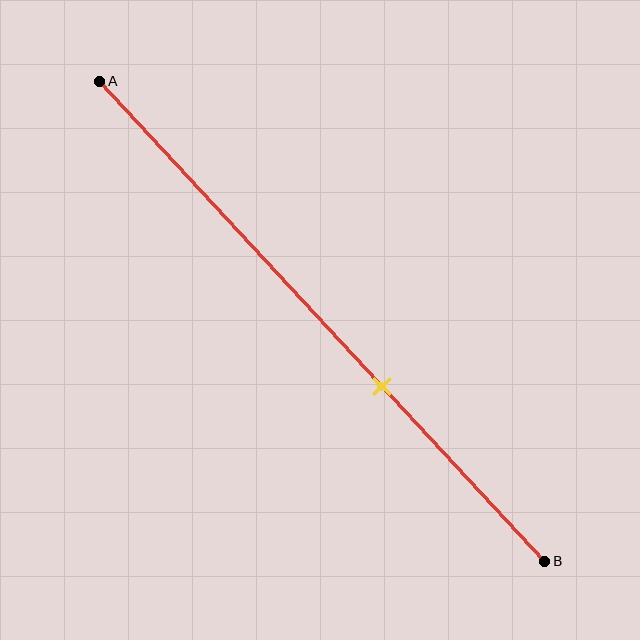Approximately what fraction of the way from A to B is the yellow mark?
The yellow mark is approximately 65% of the way from A to B.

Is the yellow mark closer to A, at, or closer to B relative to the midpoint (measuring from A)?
The yellow mark is closer to point B than the midpoint of segment AB.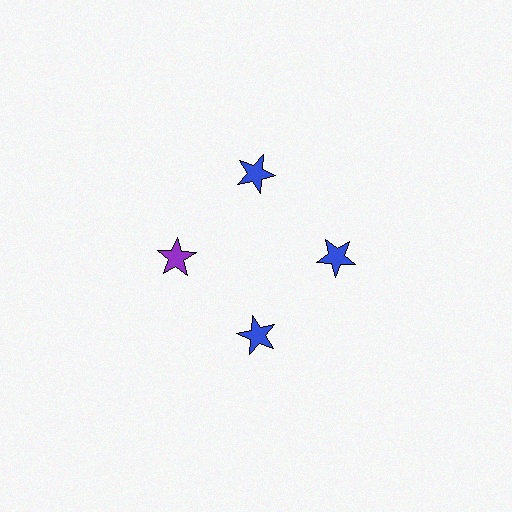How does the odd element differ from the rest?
It has a different color: purple instead of blue.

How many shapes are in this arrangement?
There are 4 shapes arranged in a ring pattern.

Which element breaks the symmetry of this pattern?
The purple star at roughly the 9 o'clock position breaks the symmetry. All other shapes are blue stars.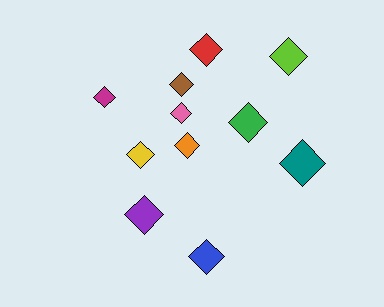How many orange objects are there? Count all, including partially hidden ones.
There is 1 orange object.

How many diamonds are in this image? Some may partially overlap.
There are 11 diamonds.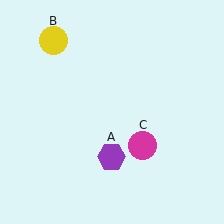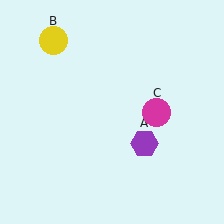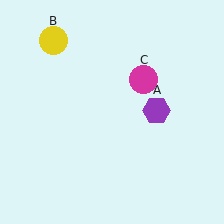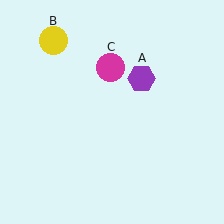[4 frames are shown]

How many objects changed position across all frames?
2 objects changed position: purple hexagon (object A), magenta circle (object C).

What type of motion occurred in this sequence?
The purple hexagon (object A), magenta circle (object C) rotated counterclockwise around the center of the scene.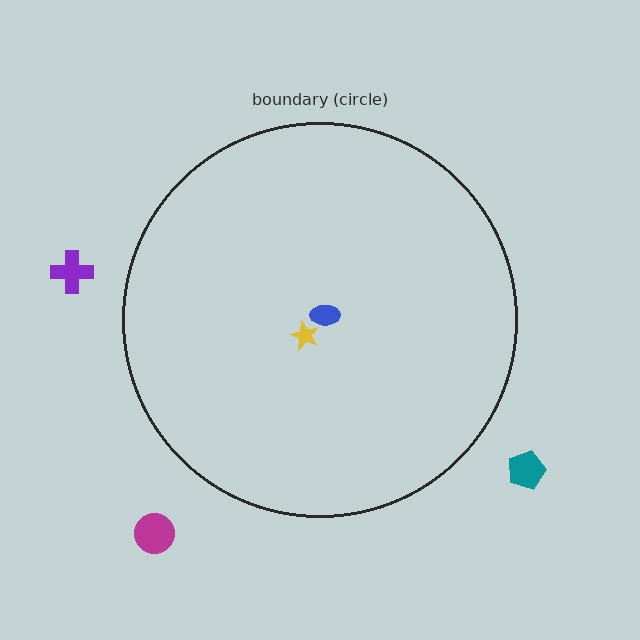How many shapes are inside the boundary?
2 inside, 3 outside.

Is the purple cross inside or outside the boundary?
Outside.